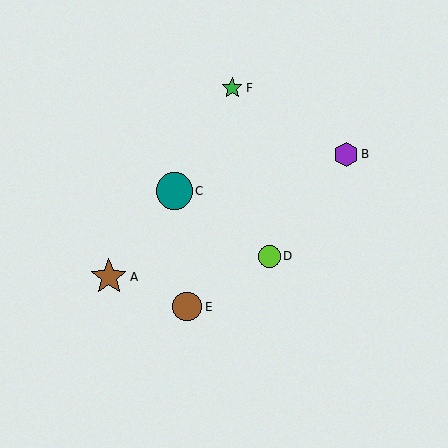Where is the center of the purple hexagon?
The center of the purple hexagon is at (346, 154).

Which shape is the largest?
The teal circle (labeled C) is the largest.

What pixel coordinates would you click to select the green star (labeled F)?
Click at (232, 88) to select the green star F.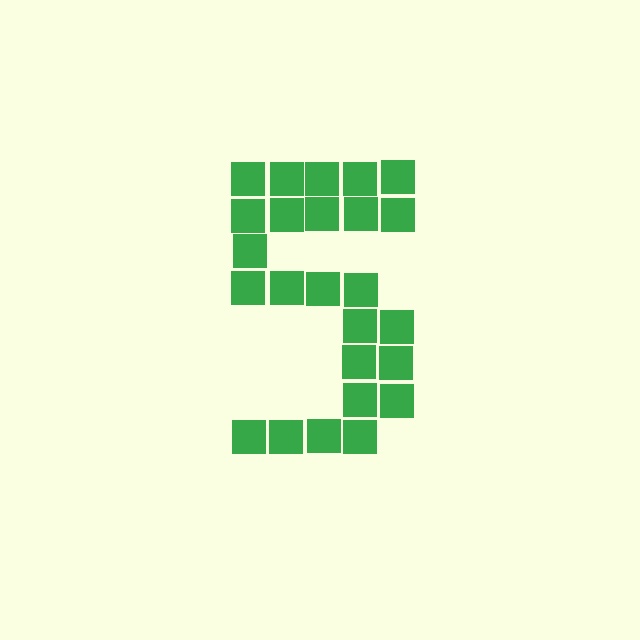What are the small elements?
The small elements are squares.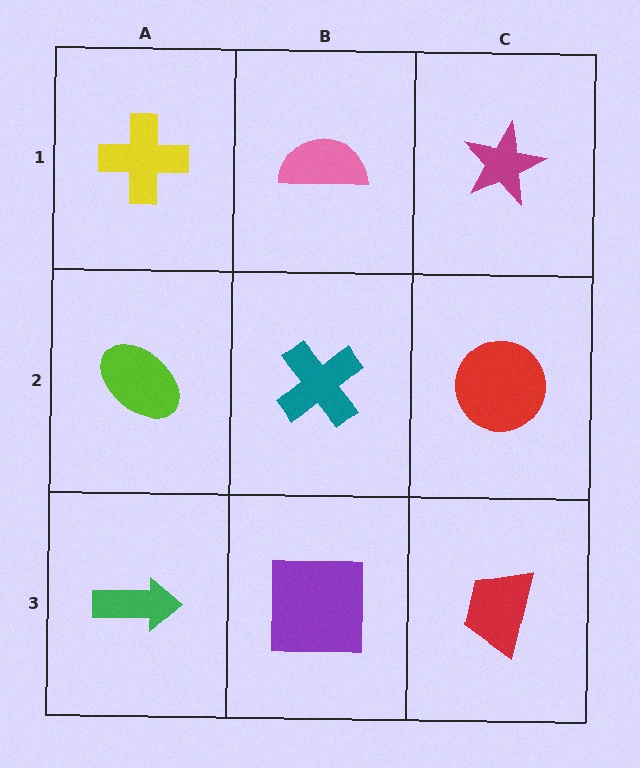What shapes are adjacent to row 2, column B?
A pink semicircle (row 1, column B), a purple square (row 3, column B), a lime ellipse (row 2, column A), a red circle (row 2, column C).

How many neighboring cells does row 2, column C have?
3.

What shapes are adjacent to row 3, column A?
A lime ellipse (row 2, column A), a purple square (row 3, column B).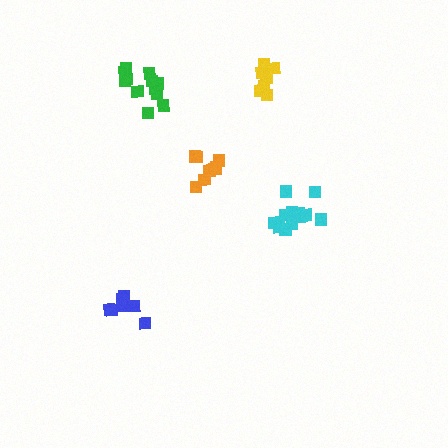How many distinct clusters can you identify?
There are 5 distinct clusters.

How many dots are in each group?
Group 1: 8 dots, Group 2: 7 dots, Group 3: 8 dots, Group 4: 13 dots, Group 5: 12 dots (48 total).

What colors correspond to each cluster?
The clusters are colored: orange, blue, yellow, cyan, green.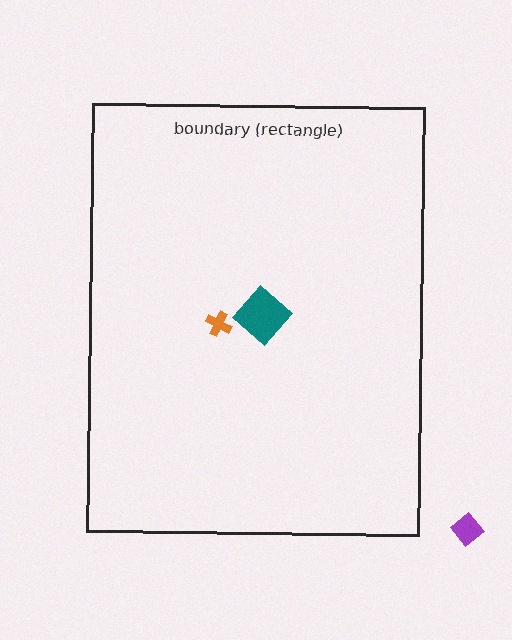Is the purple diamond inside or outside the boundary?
Outside.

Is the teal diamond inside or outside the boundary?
Inside.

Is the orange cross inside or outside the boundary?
Inside.